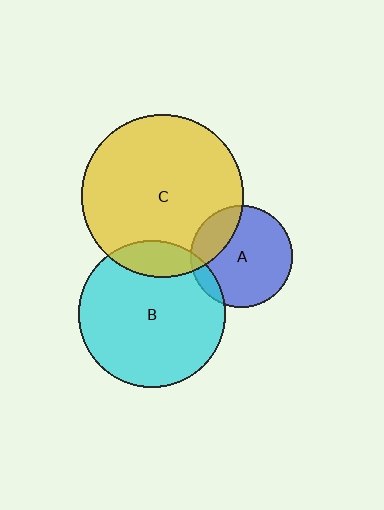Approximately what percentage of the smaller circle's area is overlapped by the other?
Approximately 25%.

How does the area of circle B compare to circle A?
Approximately 2.1 times.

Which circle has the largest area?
Circle C (yellow).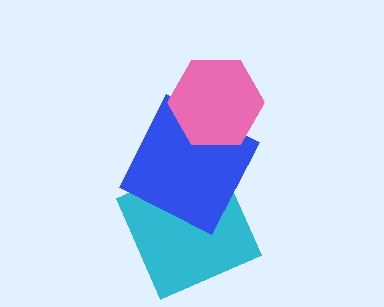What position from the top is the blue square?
The blue square is 2nd from the top.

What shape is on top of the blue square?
The pink hexagon is on top of the blue square.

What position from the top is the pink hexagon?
The pink hexagon is 1st from the top.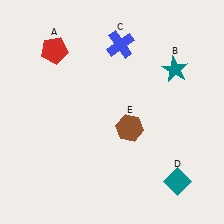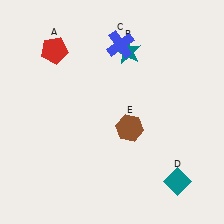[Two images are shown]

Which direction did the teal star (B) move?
The teal star (B) moved left.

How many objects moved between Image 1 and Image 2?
1 object moved between the two images.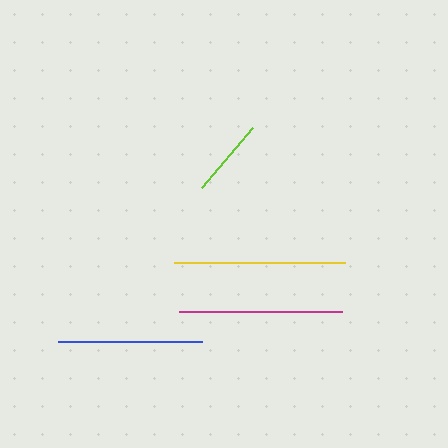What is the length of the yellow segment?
The yellow segment is approximately 172 pixels long.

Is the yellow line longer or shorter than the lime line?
The yellow line is longer than the lime line.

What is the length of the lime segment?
The lime segment is approximately 78 pixels long.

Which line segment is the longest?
The yellow line is the longest at approximately 172 pixels.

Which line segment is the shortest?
The lime line is the shortest at approximately 78 pixels.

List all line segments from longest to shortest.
From longest to shortest: yellow, magenta, blue, lime.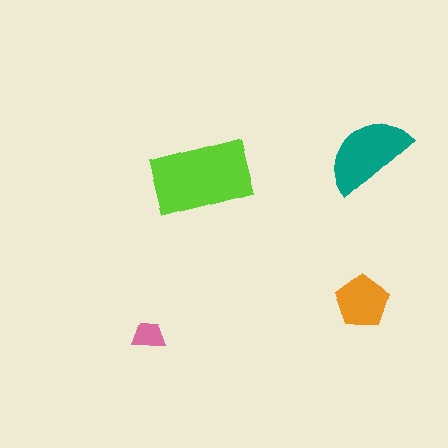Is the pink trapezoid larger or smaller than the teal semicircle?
Smaller.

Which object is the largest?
The lime rectangle.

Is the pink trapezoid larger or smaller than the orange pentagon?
Smaller.